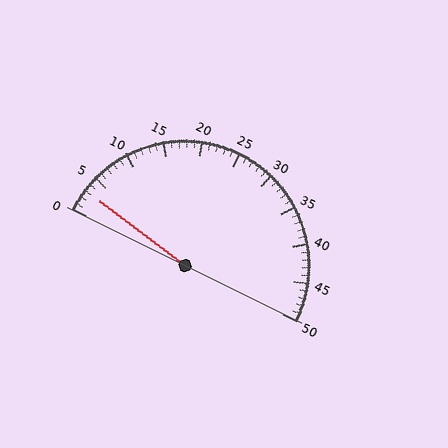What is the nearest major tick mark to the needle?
The nearest major tick mark is 5.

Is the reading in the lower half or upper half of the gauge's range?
The reading is in the lower half of the range (0 to 50).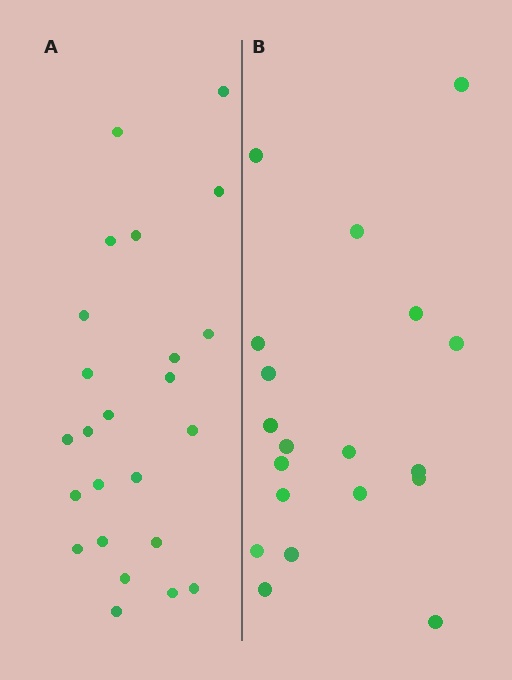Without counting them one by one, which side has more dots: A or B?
Region A (the left region) has more dots.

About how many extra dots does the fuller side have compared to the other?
Region A has about 5 more dots than region B.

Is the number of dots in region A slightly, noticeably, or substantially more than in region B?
Region A has noticeably more, but not dramatically so. The ratio is roughly 1.3 to 1.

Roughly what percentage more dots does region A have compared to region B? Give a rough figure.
About 25% more.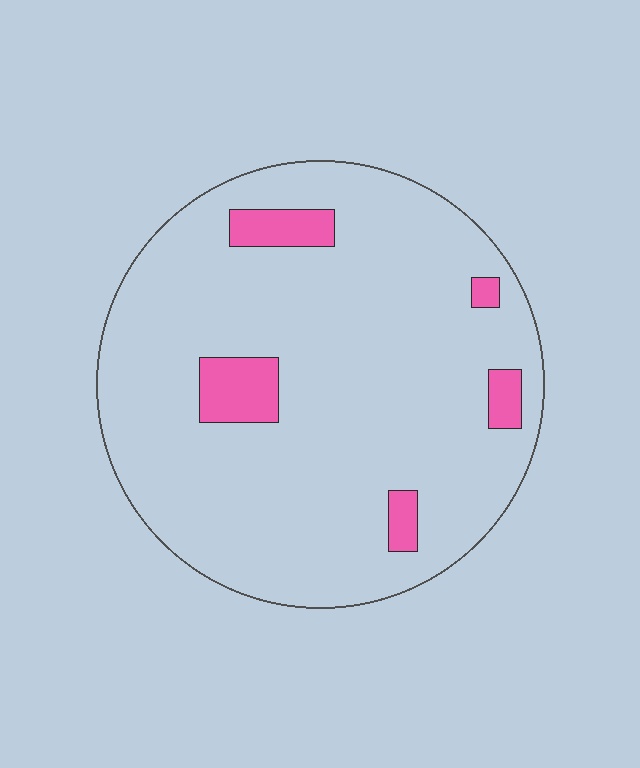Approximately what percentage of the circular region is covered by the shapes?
Approximately 10%.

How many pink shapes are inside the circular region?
5.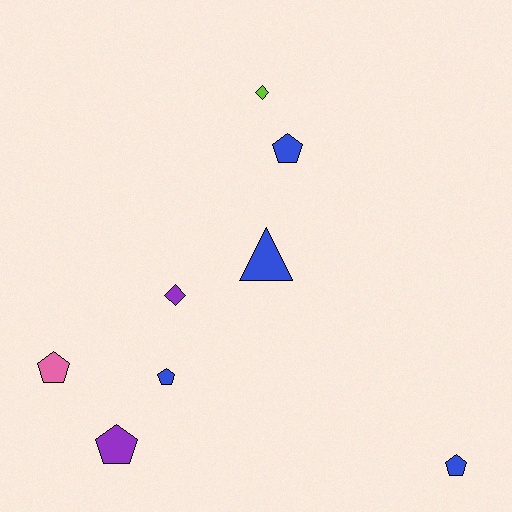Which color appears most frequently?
Blue, with 4 objects.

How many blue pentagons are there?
There are 3 blue pentagons.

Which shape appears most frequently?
Pentagon, with 5 objects.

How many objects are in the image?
There are 8 objects.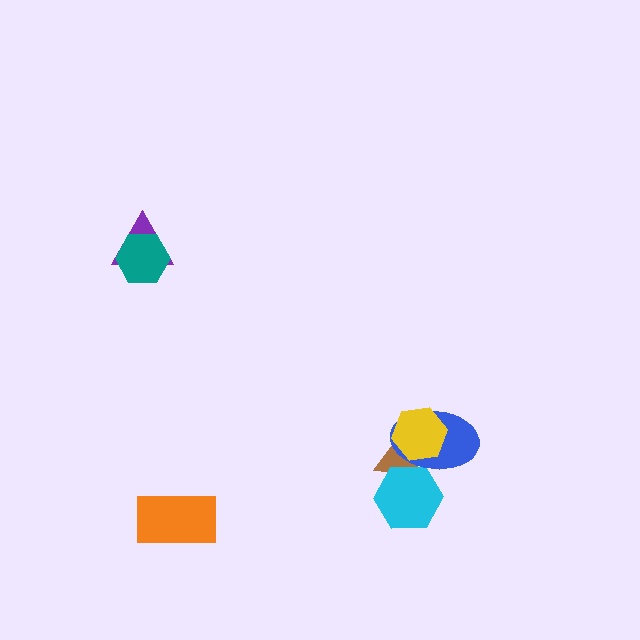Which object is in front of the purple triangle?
The teal hexagon is in front of the purple triangle.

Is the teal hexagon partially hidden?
No, no other shape covers it.